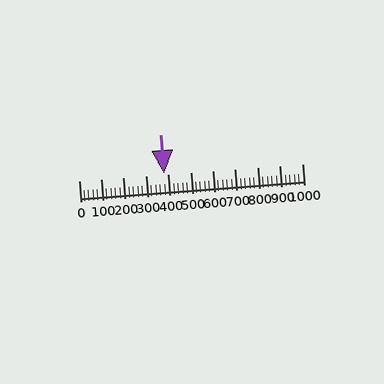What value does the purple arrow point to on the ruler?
The purple arrow points to approximately 380.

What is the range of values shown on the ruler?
The ruler shows values from 0 to 1000.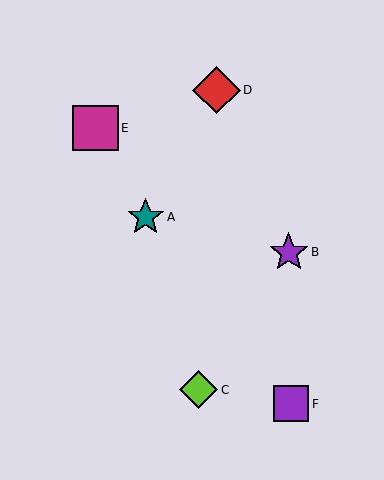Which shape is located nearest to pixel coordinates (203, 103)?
The red diamond (labeled D) at (217, 90) is nearest to that location.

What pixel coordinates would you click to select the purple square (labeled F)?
Click at (291, 404) to select the purple square F.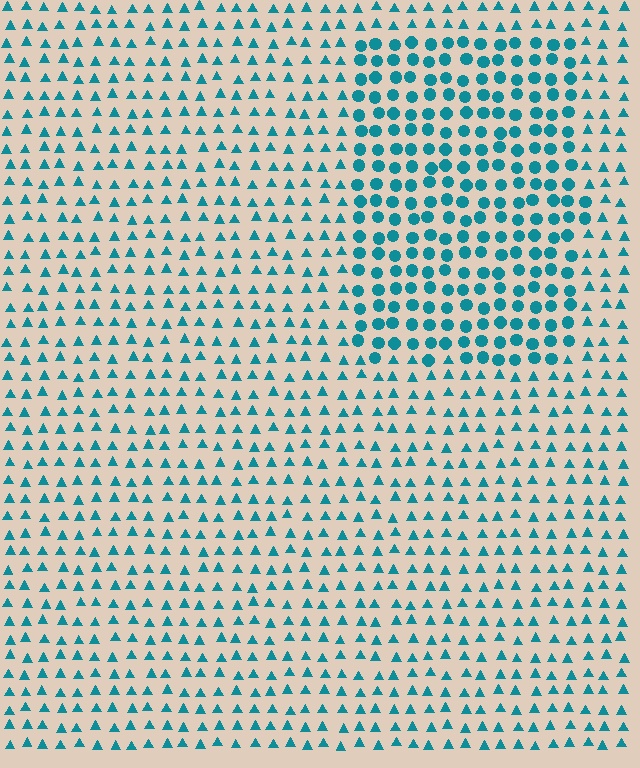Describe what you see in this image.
The image is filled with small teal elements arranged in a uniform grid. A rectangle-shaped region contains circles, while the surrounding area contains triangles. The boundary is defined purely by the change in element shape.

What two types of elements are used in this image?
The image uses circles inside the rectangle region and triangles outside it.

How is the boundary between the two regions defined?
The boundary is defined by a change in element shape: circles inside vs. triangles outside. All elements share the same color and spacing.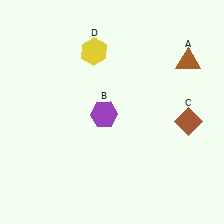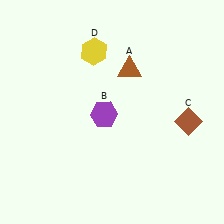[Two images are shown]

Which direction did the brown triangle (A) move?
The brown triangle (A) moved left.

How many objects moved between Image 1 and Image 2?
1 object moved between the two images.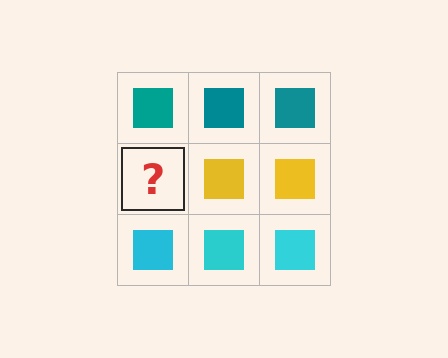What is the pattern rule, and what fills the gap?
The rule is that each row has a consistent color. The gap should be filled with a yellow square.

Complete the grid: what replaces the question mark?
The question mark should be replaced with a yellow square.